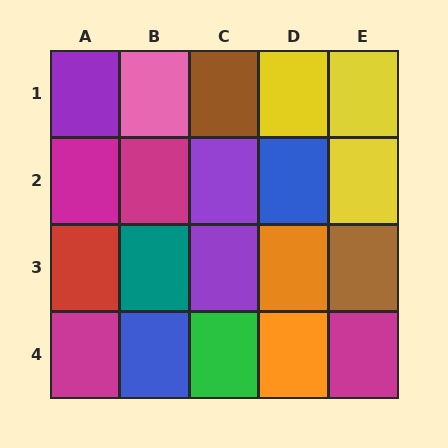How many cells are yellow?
3 cells are yellow.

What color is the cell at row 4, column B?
Blue.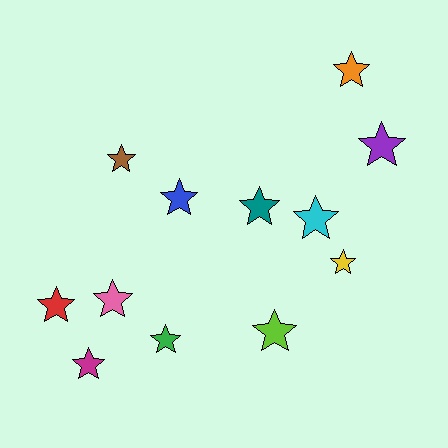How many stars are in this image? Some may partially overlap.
There are 12 stars.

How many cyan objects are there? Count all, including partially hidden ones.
There is 1 cyan object.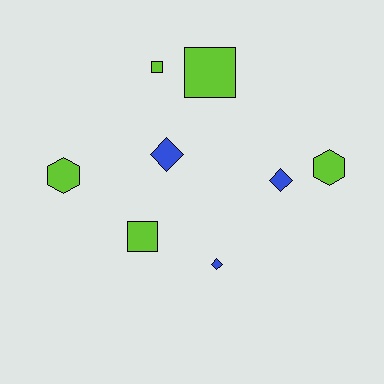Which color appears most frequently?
Lime, with 5 objects.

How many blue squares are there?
There are no blue squares.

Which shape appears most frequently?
Square, with 3 objects.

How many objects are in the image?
There are 8 objects.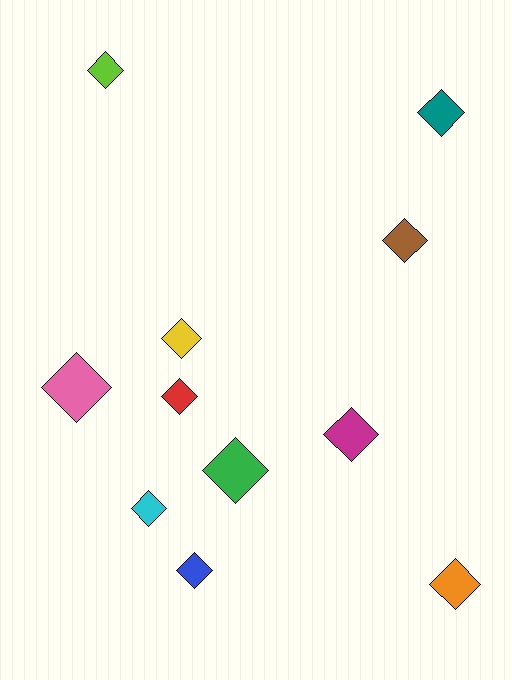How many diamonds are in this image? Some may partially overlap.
There are 11 diamonds.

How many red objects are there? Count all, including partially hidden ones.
There is 1 red object.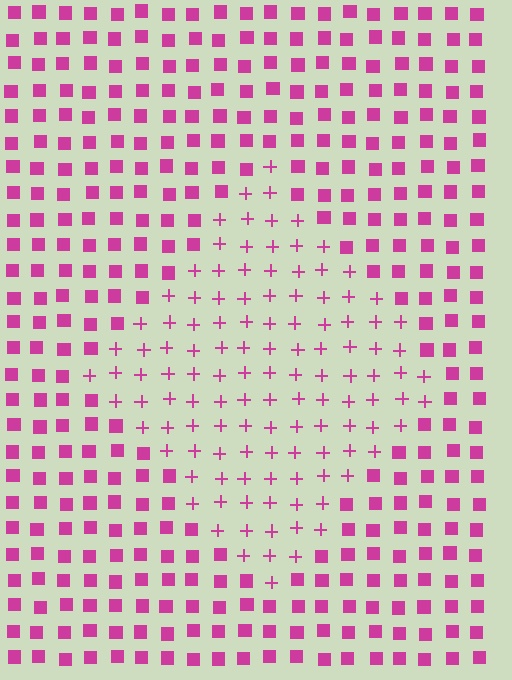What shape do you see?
I see a diamond.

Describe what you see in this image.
The image is filled with small magenta elements arranged in a uniform grid. A diamond-shaped region contains plus signs, while the surrounding area contains squares. The boundary is defined purely by the change in element shape.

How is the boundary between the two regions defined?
The boundary is defined by a change in element shape: plus signs inside vs. squares outside. All elements share the same color and spacing.